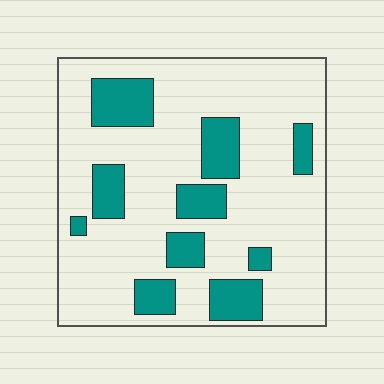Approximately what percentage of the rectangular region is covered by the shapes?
Approximately 20%.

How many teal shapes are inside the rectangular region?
10.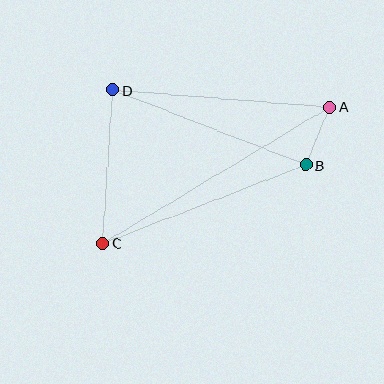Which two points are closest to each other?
Points A and B are closest to each other.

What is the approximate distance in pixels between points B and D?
The distance between B and D is approximately 207 pixels.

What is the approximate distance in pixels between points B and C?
The distance between B and C is approximately 217 pixels.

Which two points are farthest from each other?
Points A and C are farthest from each other.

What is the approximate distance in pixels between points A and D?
The distance between A and D is approximately 217 pixels.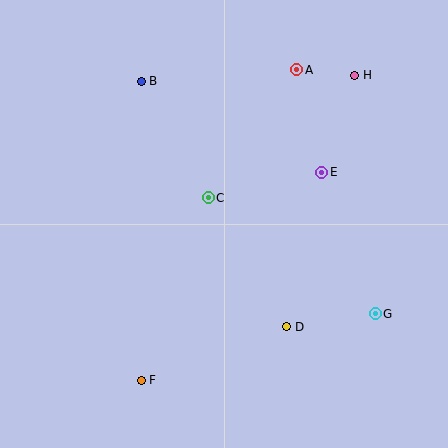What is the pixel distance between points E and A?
The distance between E and A is 106 pixels.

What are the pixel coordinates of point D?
Point D is at (287, 327).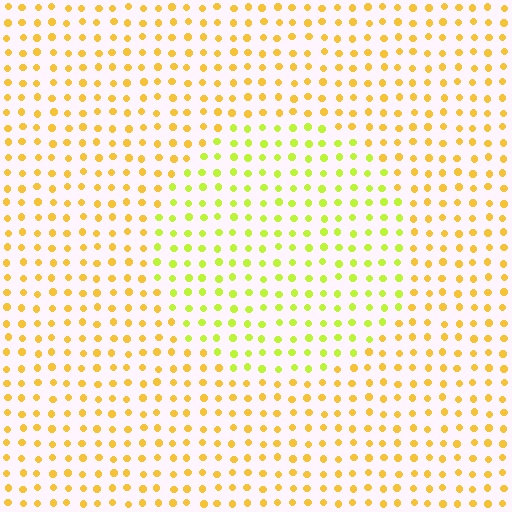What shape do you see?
I see a circle.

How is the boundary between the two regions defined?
The boundary is defined purely by a slight shift in hue (about 34 degrees). Spacing, size, and orientation are identical on both sides.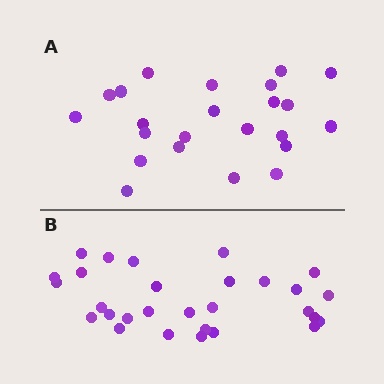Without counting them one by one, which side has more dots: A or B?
Region B (the bottom region) has more dots.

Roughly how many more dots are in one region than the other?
Region B has about 6 more dots than region A.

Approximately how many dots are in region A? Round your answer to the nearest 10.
About 20 dots. (The exact count is 23, which rounds to 20.)